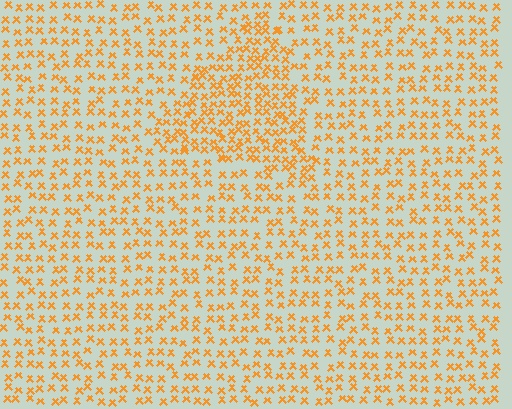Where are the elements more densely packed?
The elements are more densely packed inside the triangle boundary.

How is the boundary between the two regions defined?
The boundary is defined by a change in element density (approximately 1.8x ratio). All elements are the same color, size, and shape.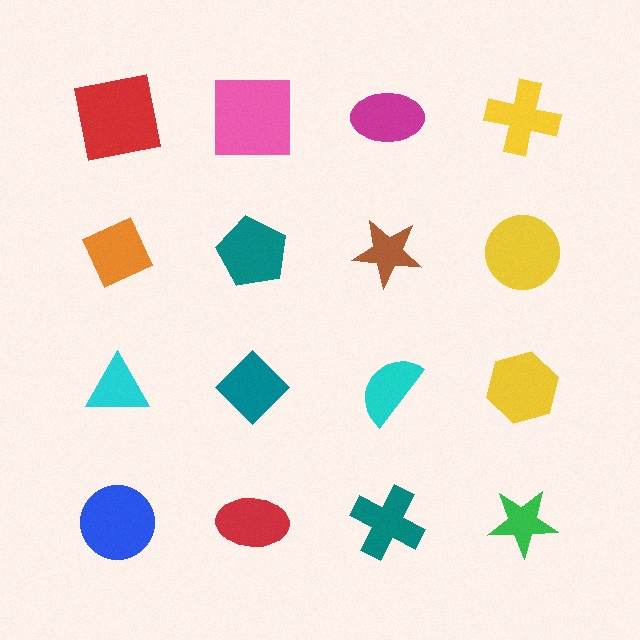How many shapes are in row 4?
4 shapes.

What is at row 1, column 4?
A yellow cross.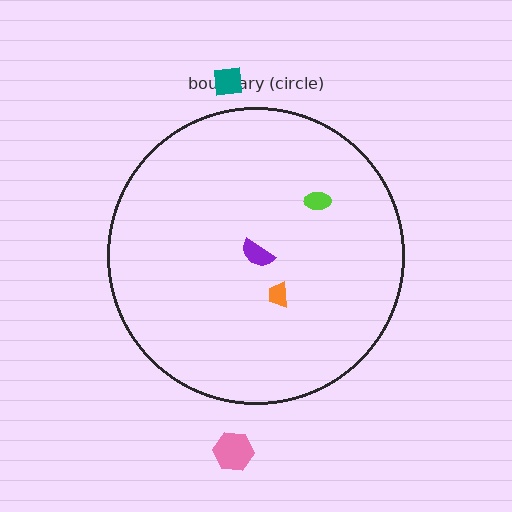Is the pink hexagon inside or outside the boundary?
Outside.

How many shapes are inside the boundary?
3 inside, 2 outside.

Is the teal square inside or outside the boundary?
Outside.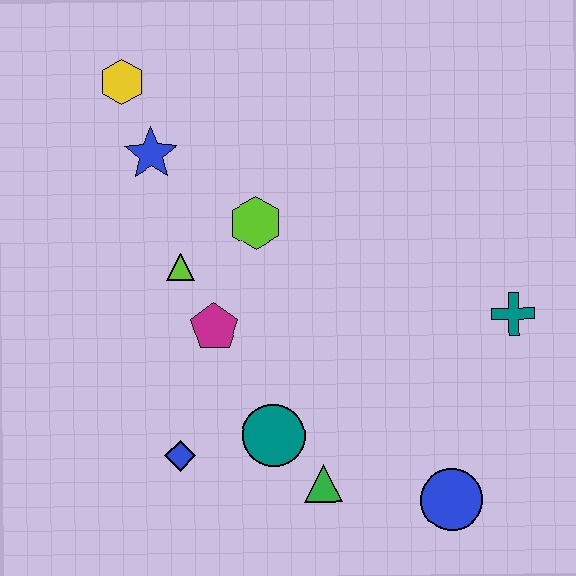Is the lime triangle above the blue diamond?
Yes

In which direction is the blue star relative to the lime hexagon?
The blue star is to the left of the lime hexagon.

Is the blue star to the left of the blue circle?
Yes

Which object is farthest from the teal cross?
The yellow hexagon is farthest from the teal cross.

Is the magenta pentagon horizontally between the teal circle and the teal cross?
No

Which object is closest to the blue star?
The yellow hexagon is closest to the blue star.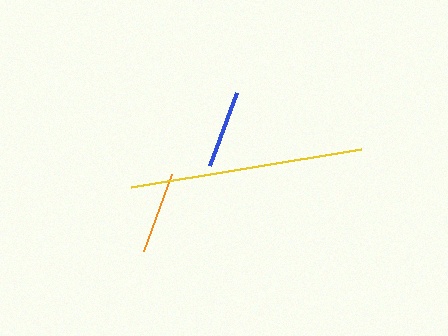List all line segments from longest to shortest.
From longest to shortest: yellow, orange, blue.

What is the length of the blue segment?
The blue segment is approximately 78 pixels long.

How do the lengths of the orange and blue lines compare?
The orange and blue lines are approximately the same length.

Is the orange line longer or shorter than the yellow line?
The yellow line is longer than the orange line.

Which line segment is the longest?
The yellow line is the longest at approximately 233 pixels.